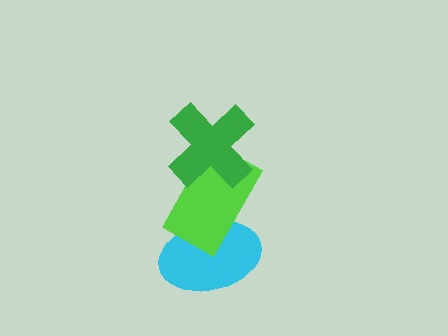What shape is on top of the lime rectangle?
The green cross is on top of the lime rectangle.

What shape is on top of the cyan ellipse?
The lime rectangle is on top of the cyan ellipse.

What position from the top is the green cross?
The green cross is 1st from the top.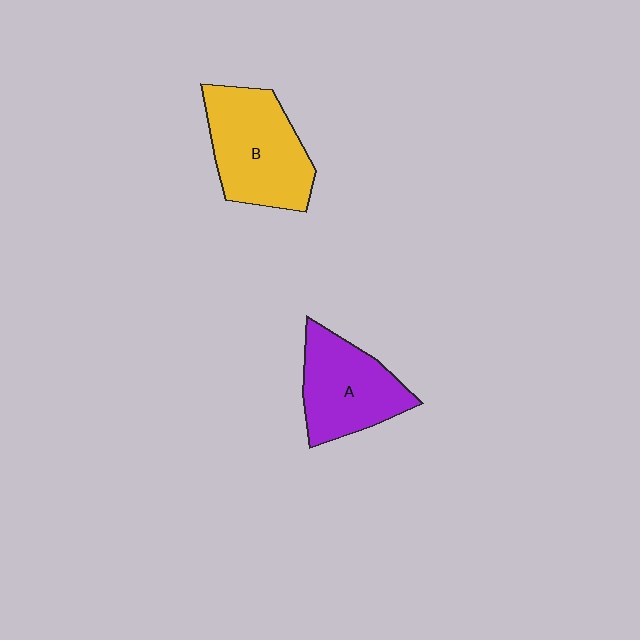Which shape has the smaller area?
Shape A (purple).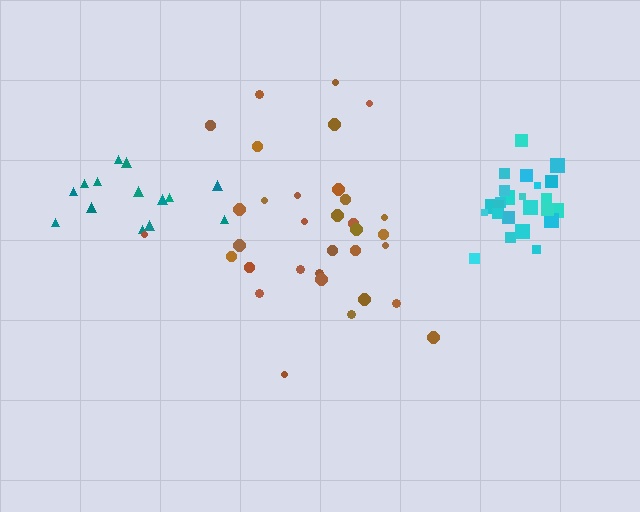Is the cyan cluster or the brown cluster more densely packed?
Cyan.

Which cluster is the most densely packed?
Cyan.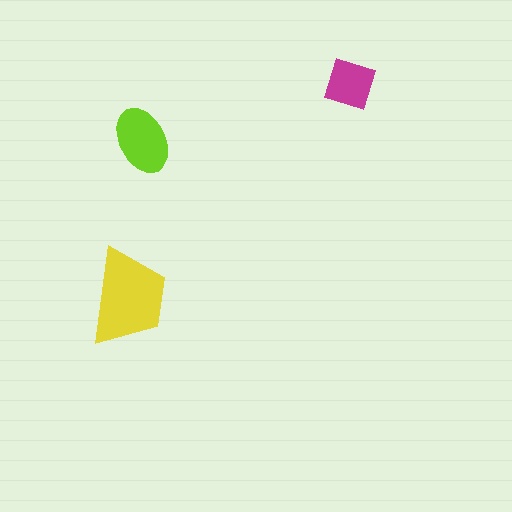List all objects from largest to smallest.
The yellow trapezoid, the lime ellipse, the magenta diamond.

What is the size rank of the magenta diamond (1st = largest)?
3rd.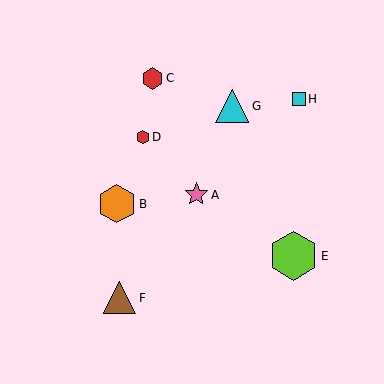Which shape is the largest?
The lime hexagon (labeled E) is the largest.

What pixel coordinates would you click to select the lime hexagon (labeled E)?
Click at (293, 256) to select the lime hexagon E.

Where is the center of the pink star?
The center of the pink star is at (196, 195).